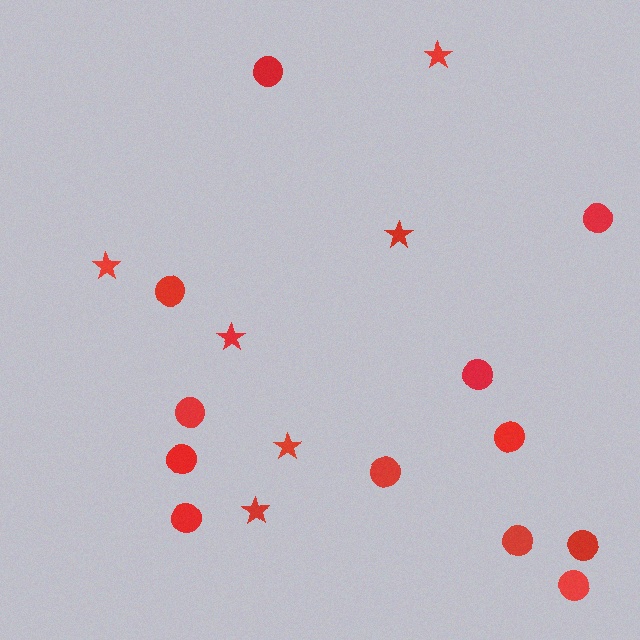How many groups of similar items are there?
There are 2 groups: one group of stars (6) and one group of circles (12).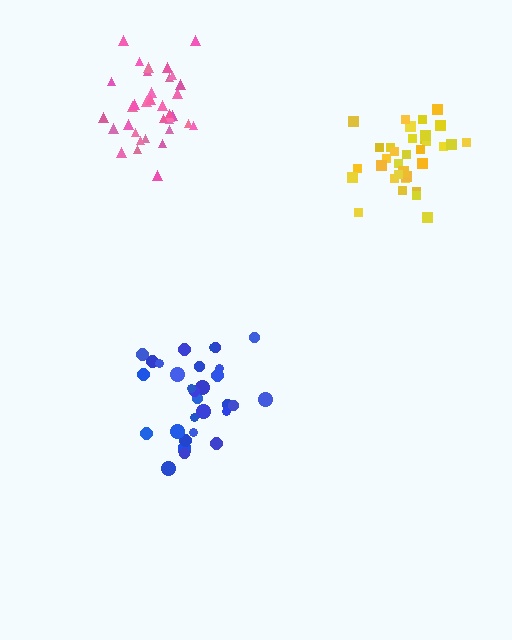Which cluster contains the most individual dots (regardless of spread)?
Pink (35).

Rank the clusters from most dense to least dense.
yellow, pink, blue.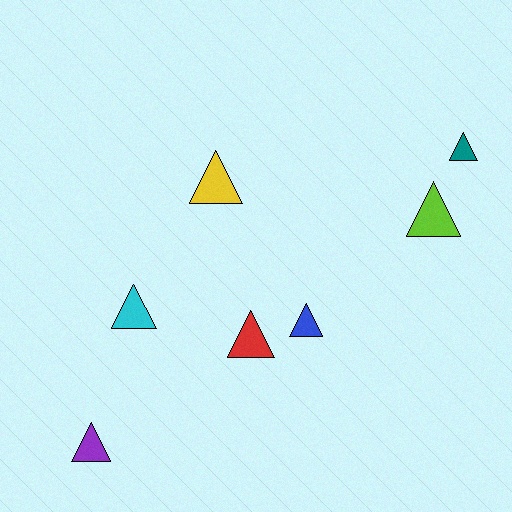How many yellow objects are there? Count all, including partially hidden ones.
There is 1 yellow object.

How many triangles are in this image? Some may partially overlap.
There are 7 triangles.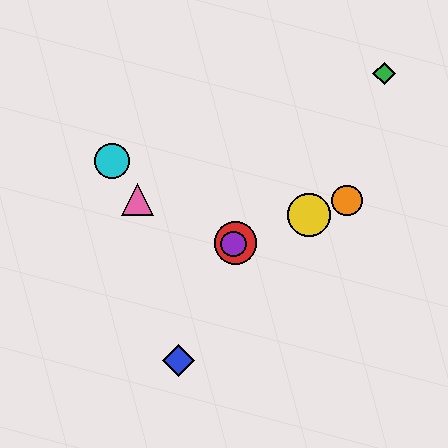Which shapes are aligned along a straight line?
The red circle, the yellow circle, the purple circle, the orange circle are aligned along a straight line.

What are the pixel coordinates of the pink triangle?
The pink triangle is at (137, 199).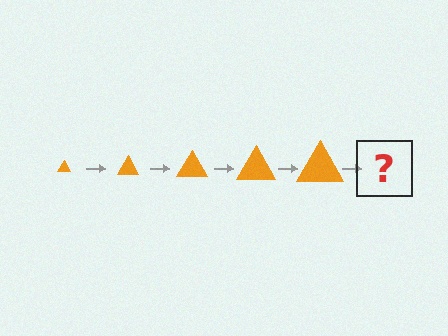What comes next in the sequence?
The next element should be an orange triangle, larger than the previous one.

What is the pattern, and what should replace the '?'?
The pattern is that the triangle gets progressively larger each step. The '?' should be an orange triangle, larger than the previous one.